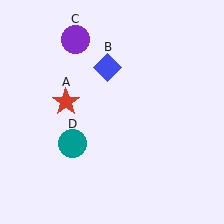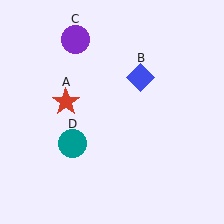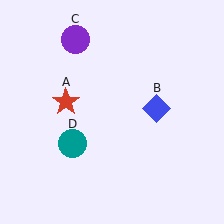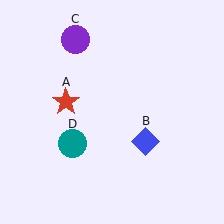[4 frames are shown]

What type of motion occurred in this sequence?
The blue diamond (object B) rotated clockwise around the center of the scene.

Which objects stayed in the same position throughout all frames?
Red star (object A) and purple circle (object C) and teal circle (object D) remained stationary.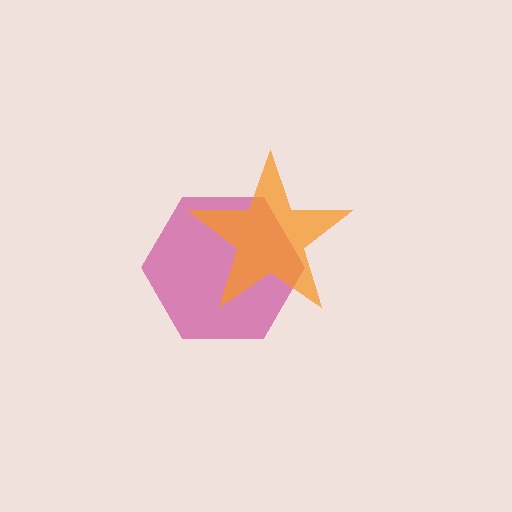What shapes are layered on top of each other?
The layered shapes are: a magenta hexagon, an orange star.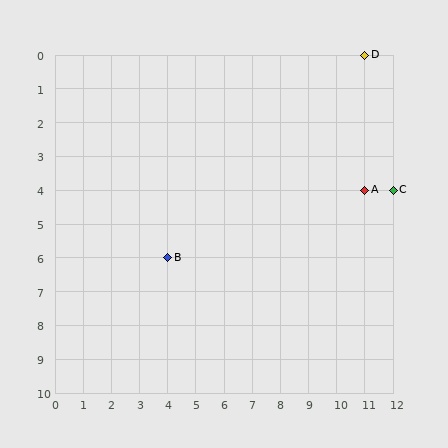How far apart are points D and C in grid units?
Points D and C are 1 column and 4 rows apart (about 4.1 grid units diagonally).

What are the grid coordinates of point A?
Point A is at grid coordinates (11, 4).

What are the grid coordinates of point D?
Point D is at grid coordinates (11, 0).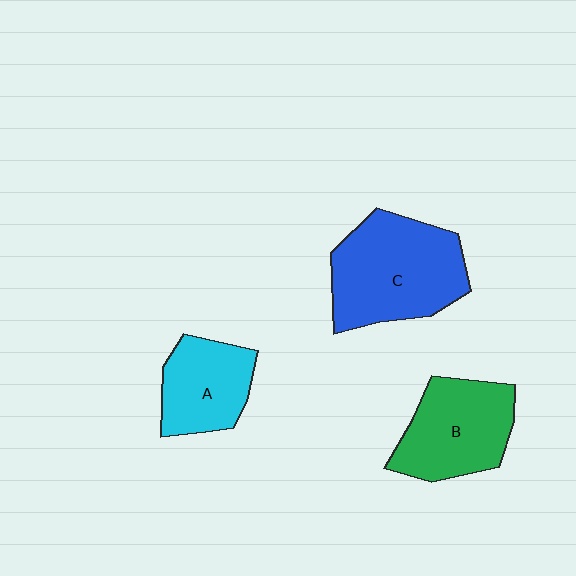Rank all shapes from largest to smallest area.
From largest to smallest: C (blue), B (green), A (cyan).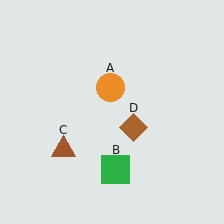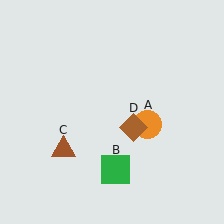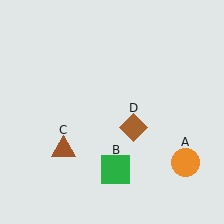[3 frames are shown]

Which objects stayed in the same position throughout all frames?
Green square (object B) and brown triangle (object C) and brown diamond (object D) remained stationary.